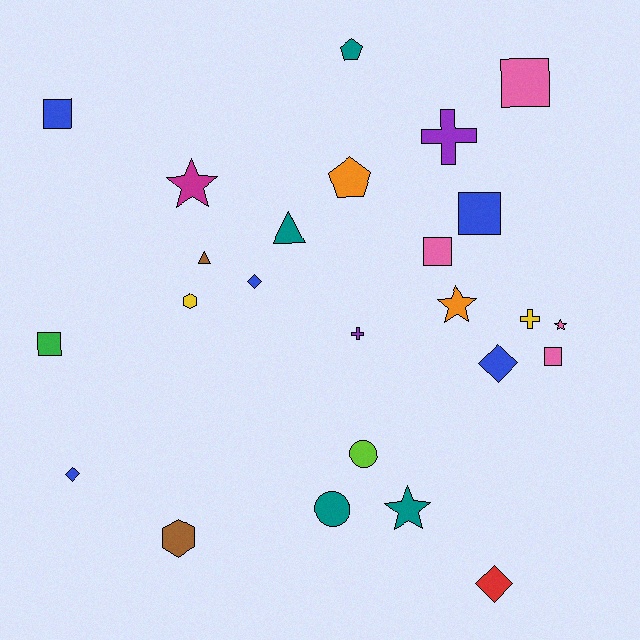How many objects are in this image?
There are 25 objects.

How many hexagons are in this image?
There are 2 hexagons.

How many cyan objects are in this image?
There are no cyan objects.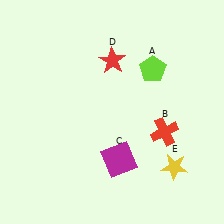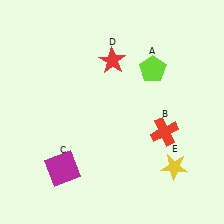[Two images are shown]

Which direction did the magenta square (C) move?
The magenta square (C) moved left.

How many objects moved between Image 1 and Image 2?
1 object moved between the two images.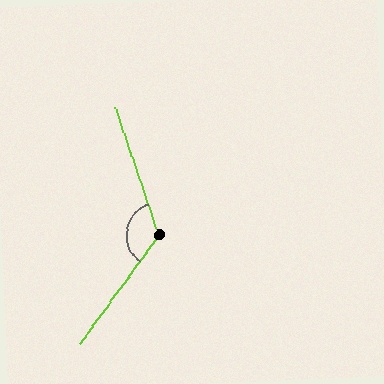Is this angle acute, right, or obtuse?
It is obtuse.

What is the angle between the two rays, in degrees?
Approximately 125 degrees.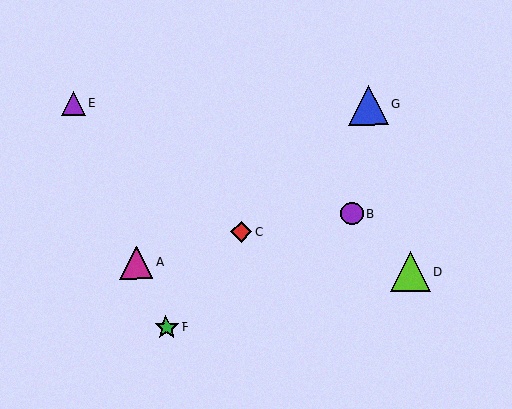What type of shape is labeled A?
Shape A is a magenta triangle.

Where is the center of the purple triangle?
The center of the purple triangle is at (73, 103).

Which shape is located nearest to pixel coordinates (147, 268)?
The magenta triangle (labeled A) at (136, 262) is nearest to that location.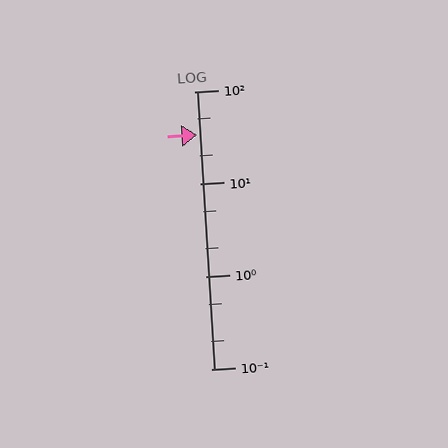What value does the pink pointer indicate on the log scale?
The pointer indicates approximately 34.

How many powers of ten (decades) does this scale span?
The scale spans 3 decades, from 0.1 to 100.